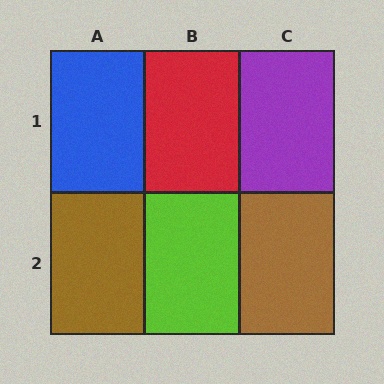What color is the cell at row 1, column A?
Blue.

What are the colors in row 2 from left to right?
Brown, lime, brown.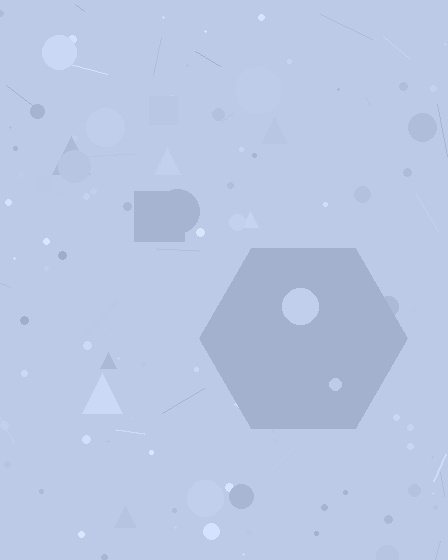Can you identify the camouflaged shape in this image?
The camouflaged shape is a hexagon.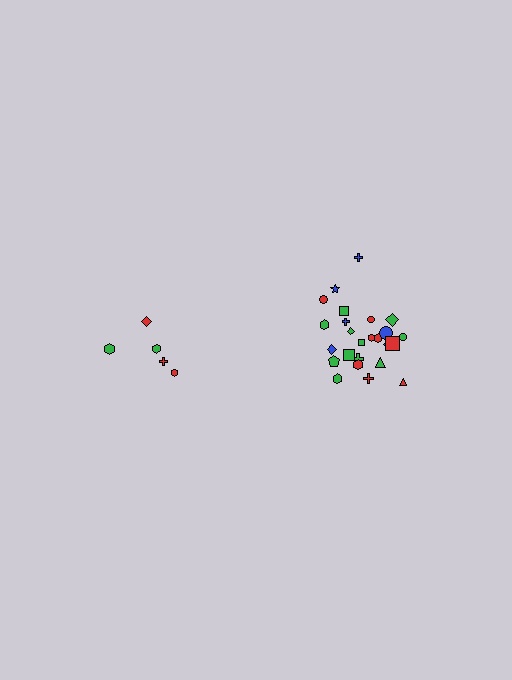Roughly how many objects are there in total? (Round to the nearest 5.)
Roughly 30 objects in total.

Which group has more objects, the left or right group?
The right group.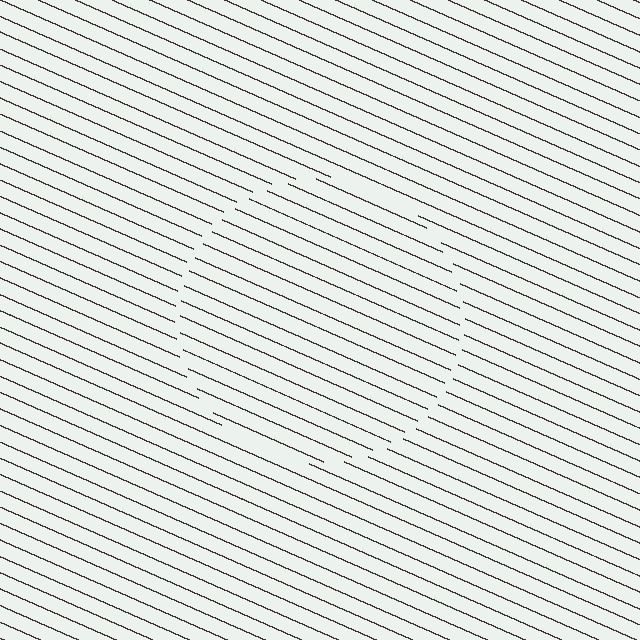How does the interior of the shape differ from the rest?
The interior of the shape contains the same grating, shifted by half a period — the contour is defined by the phase discontinuity where line-ends from the inner and outer gratings abut.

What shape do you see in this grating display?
An illusory circle. The interior of the shape contains the same grating, shifted by half a period — the contour is defined by the phase discontinuity where line-ends from the inner and outer gratings abut.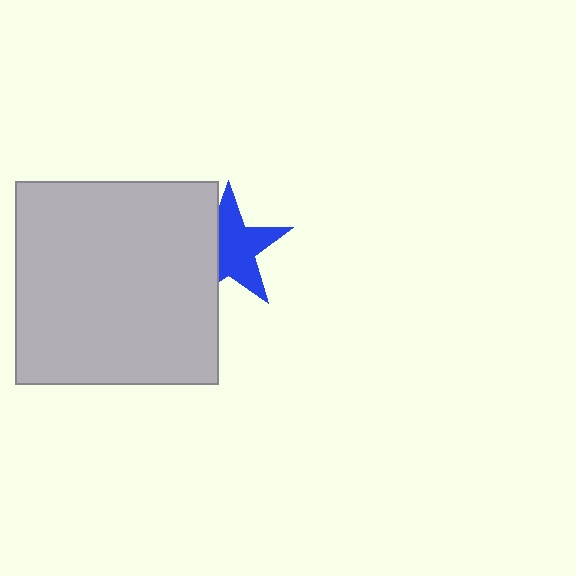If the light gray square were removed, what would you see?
You would see the complete blue star.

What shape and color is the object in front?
The object in front is a light gray square.